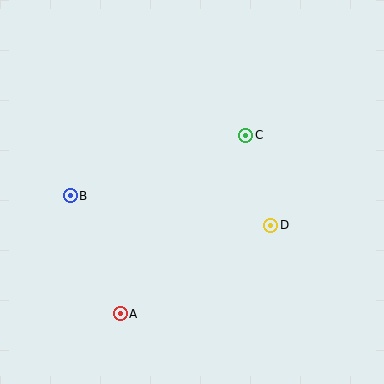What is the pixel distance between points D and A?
The distance between D and A is 175 pixels.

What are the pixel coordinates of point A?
Point A is at (120, 314).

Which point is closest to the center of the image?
Point C at (246, 135) is closest to the center.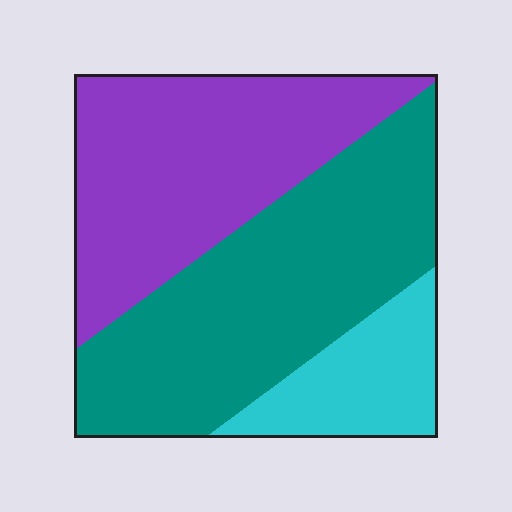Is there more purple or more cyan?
Purple.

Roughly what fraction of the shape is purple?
Purple takes up between a third and a half of the shape.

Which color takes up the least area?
Cyan, at roughly 15%.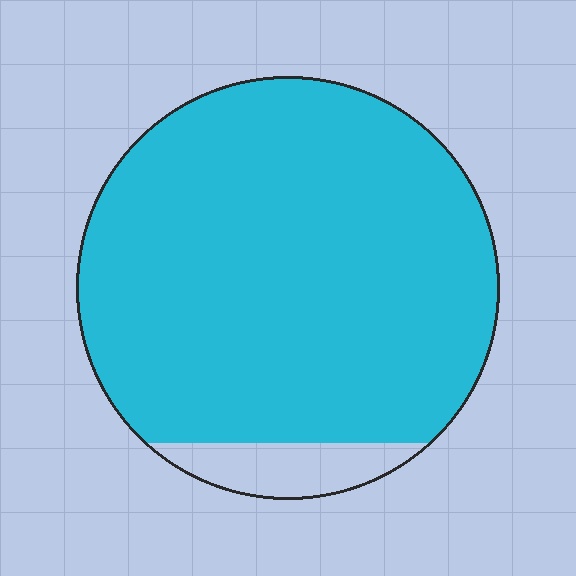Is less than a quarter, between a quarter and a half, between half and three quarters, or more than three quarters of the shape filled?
More than three quarters.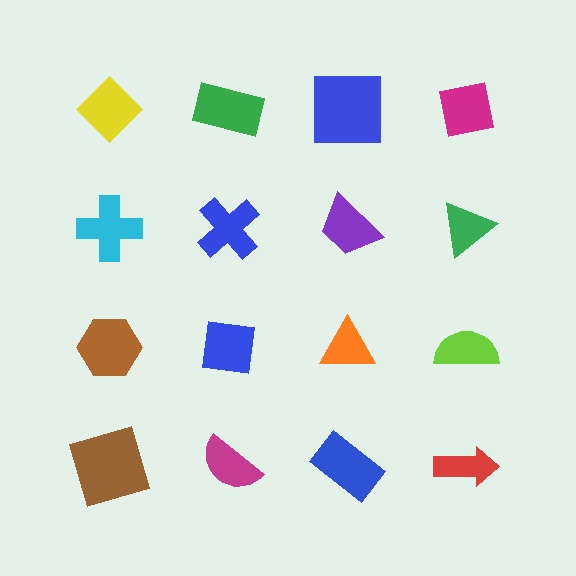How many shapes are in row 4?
4 shapes.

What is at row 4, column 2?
A magenta semicircle.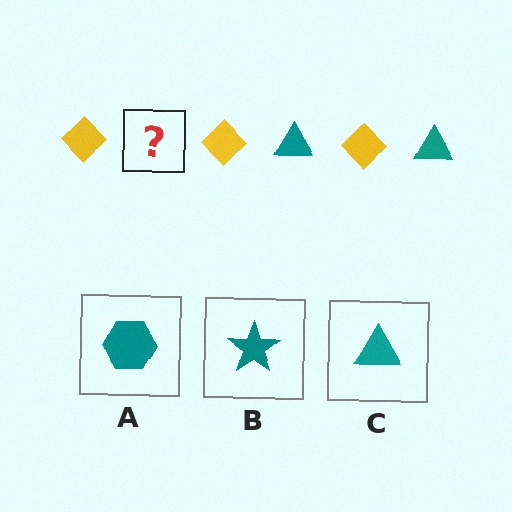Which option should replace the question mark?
Option C.